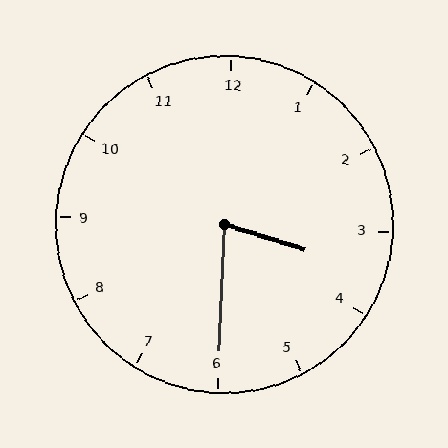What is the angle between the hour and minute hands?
Approximately 75 degrees.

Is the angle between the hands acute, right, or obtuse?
It is acute.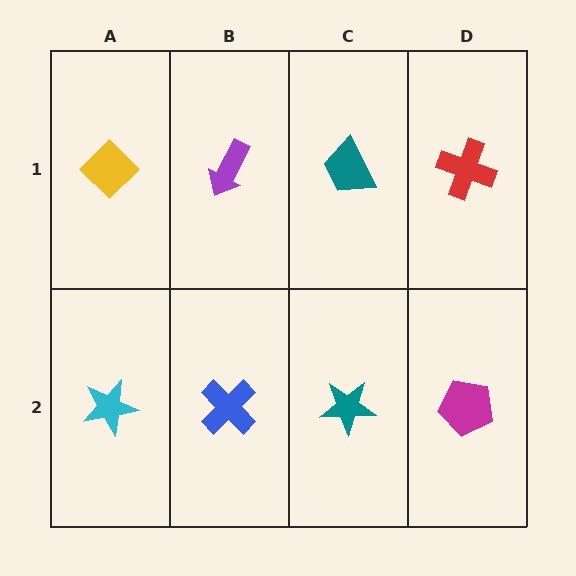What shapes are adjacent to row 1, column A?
A cyan star (row 2, column A), a purple arrow (row 1, column B).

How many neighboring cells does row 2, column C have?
3.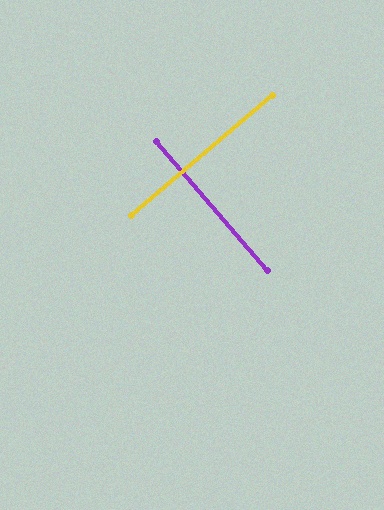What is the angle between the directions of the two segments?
Approximately 90 degrees.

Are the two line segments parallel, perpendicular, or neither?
Perpendicular — they meet at approximately 90°.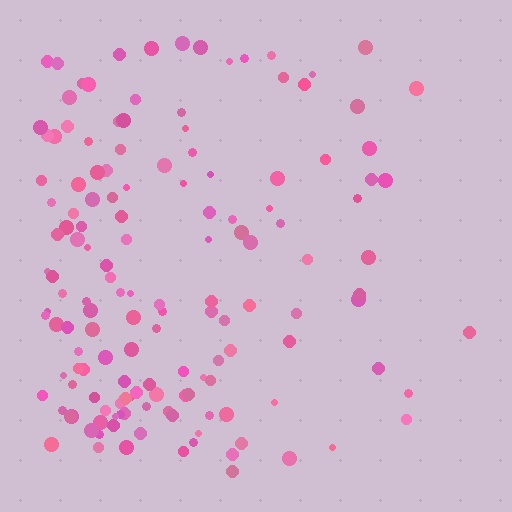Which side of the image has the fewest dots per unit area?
The right.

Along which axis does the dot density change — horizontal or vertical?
Horizontal.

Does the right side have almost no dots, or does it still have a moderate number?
Still a moderate number, just noticeably fewer than the left.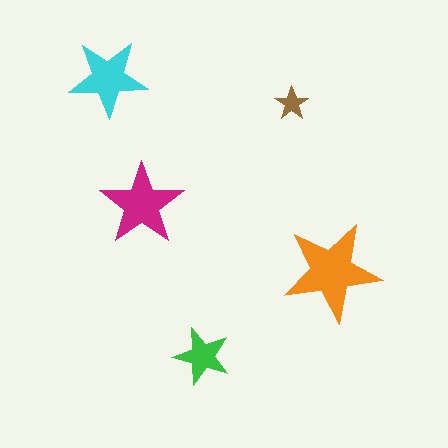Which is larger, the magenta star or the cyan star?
The magenta one.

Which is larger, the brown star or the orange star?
The orange one.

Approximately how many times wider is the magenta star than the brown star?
About 2.5 times wider.